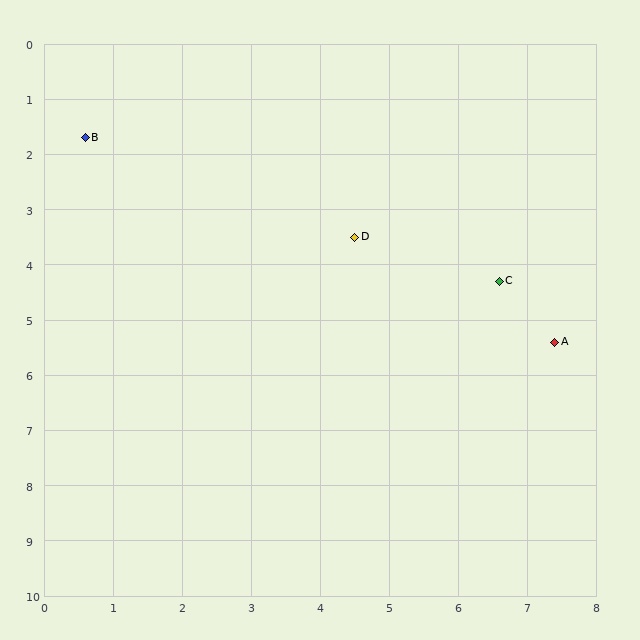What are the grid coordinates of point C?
Point C is at approximately (6.6, 4.3).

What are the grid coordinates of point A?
Point A is at approximately (7.4, 5.4).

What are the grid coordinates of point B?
Point B is at approximately (0.6, 1.7).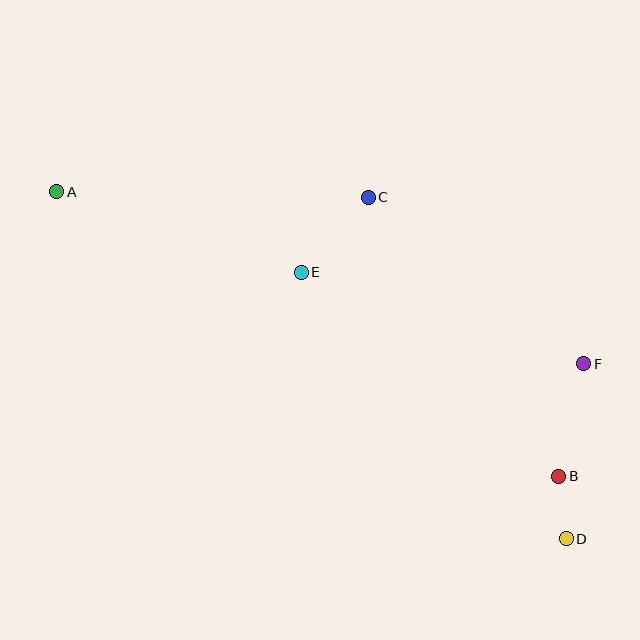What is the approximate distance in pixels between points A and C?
The distance between A and C is approximately 311 pixels.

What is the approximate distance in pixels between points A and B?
The distance between A and B is approximately 577 pixels.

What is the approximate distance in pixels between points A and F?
The distance between A and F is approximately 555 pixels.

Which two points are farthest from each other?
Points A and D are farthest from each other.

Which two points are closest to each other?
Points B and D are closest to each other.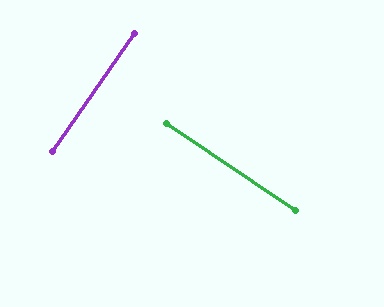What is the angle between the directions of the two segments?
Approximately 89 degrees.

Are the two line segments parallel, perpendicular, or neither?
Perpendicular — they meet at approximately 89°.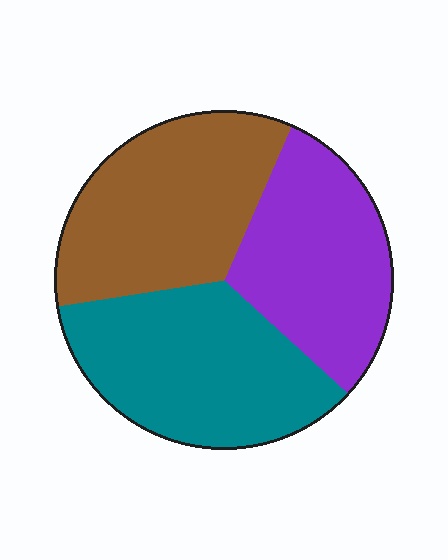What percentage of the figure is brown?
Brown takes up between a third and a half of the figure.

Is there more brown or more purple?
Brown.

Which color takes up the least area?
Purple, at roughly 30%.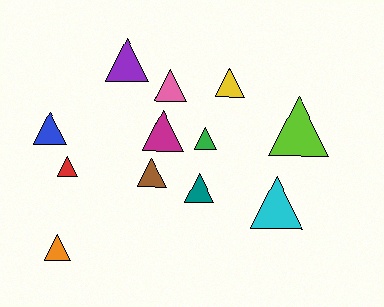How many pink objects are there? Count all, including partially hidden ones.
There is 1 pink object.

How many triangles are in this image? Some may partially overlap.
There are 12 triangles.